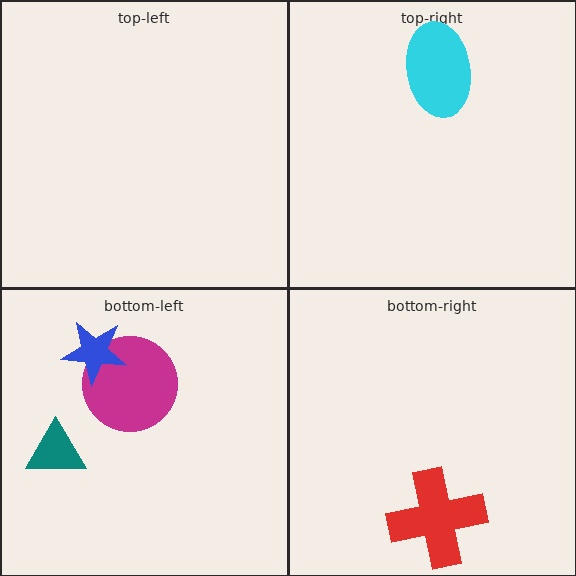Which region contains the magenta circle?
The bottom-left region.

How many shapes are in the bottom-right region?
1.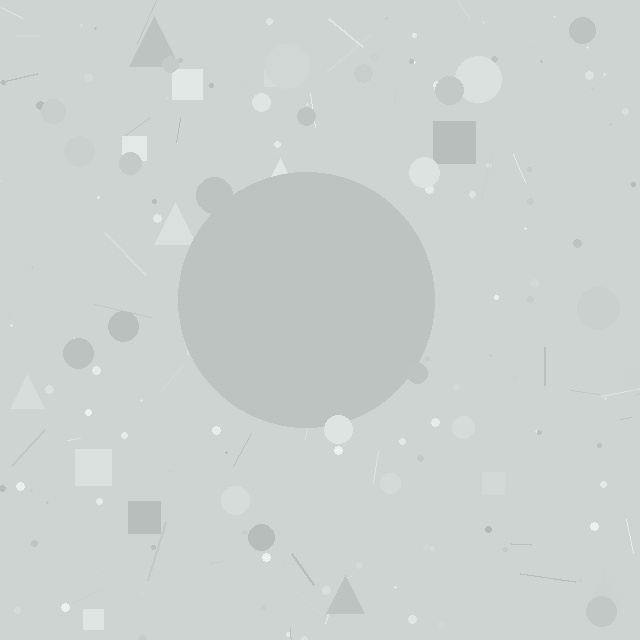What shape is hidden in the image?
A circle is hidden in the image.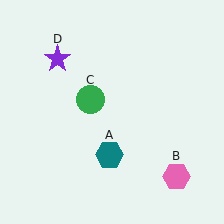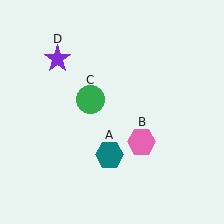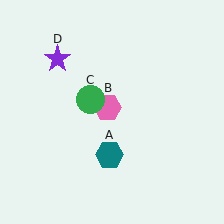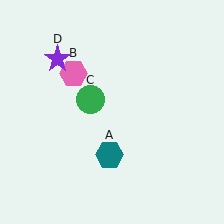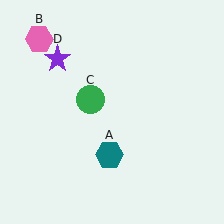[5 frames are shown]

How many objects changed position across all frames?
1 object changed position: pink hexagon (object B).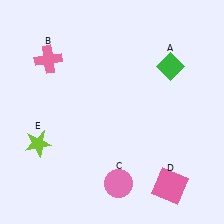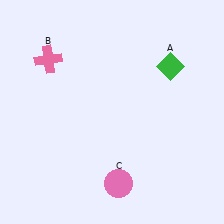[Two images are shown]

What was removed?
The lime star (E), the pink square (D) were removed in Image 2.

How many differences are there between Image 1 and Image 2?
There are 2 differences between the two images.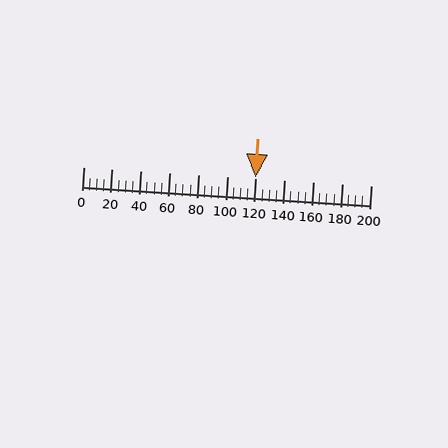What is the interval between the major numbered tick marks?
The major tick marks are spaced 20 units apart.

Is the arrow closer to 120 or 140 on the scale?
The arrow is closer to 120.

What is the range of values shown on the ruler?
The ruler shows values from 0 to 200.